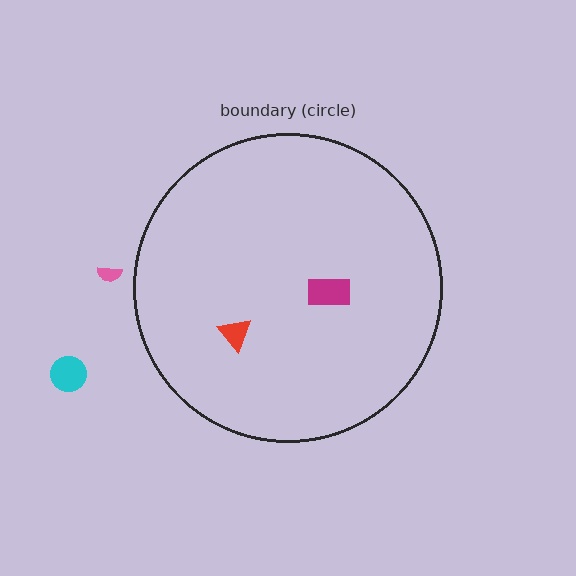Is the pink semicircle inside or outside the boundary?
Outside.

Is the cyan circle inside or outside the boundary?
Outside.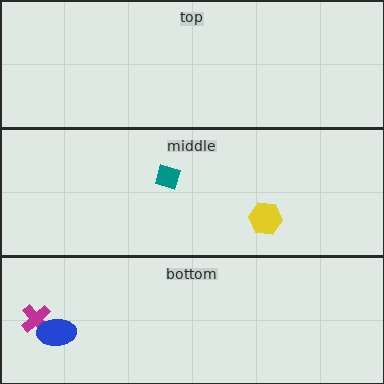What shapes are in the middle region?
The teal diamond, the yellow hexagon.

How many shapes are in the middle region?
2.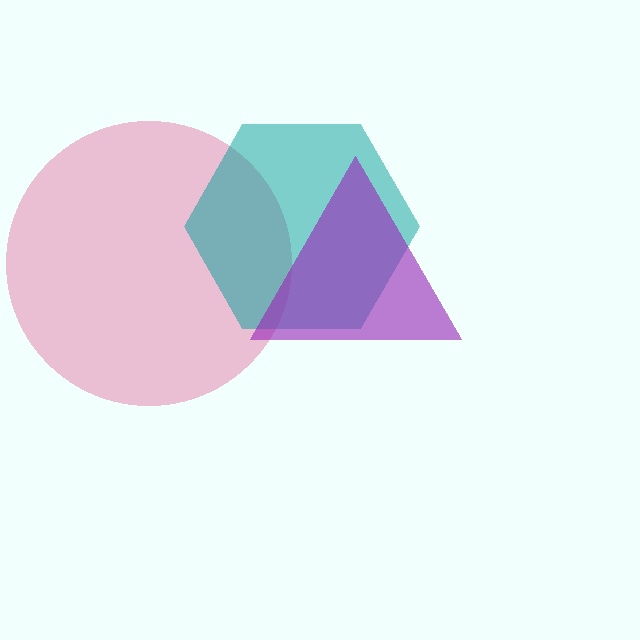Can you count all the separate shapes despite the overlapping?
Yes, there are 3 separate shapes.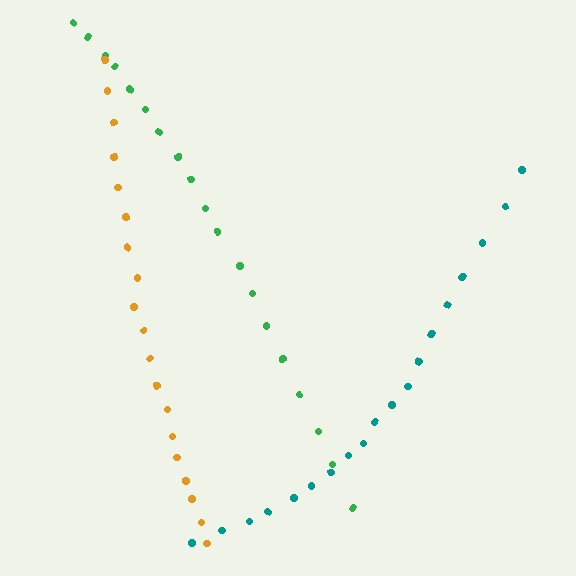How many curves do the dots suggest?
There are 3 distinct paths.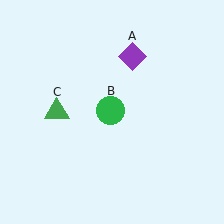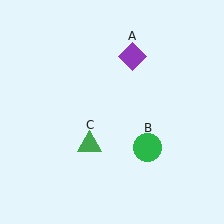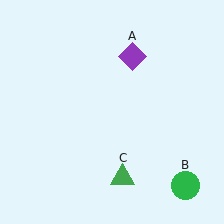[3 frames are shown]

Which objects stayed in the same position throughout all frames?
Purple diamond (object A) remained stationary.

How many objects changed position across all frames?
2 objects changed position: green circle (object B), green triangle (object C).